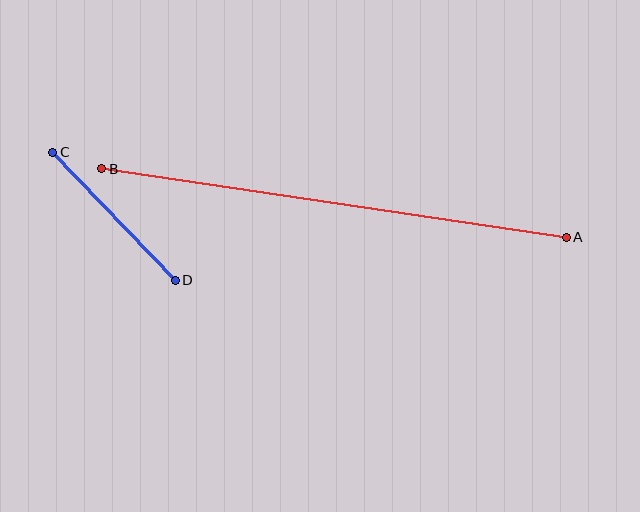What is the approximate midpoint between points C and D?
The midpoint is at approximately (114, 216) pixels.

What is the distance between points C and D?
The distance is approximately 177 pixels.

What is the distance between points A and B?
The distance is approximately 469 pixels.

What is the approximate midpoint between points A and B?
The midpoint is at approximately (334, 203) pixels.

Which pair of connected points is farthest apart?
Points A and B are farthest apart.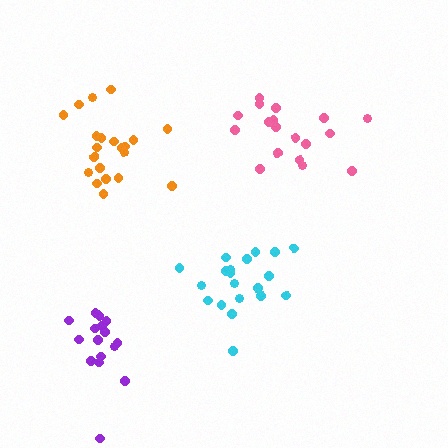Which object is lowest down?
The purple cluster is bottommost.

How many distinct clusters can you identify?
There are 4 distinct clusters.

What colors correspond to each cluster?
The clusters are colored: orange, cyan, pink, purple.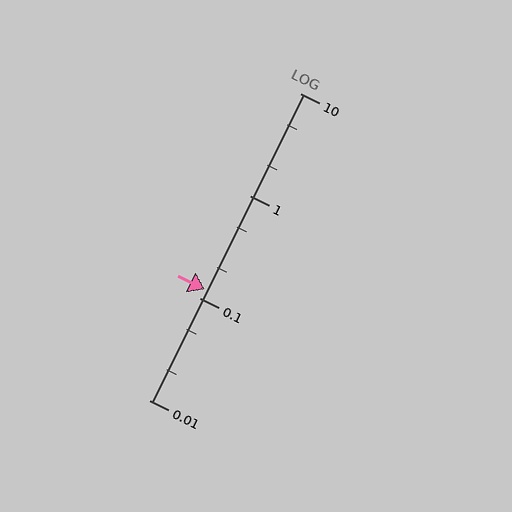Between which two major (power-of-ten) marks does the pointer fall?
The pointer is between 0.1 and 1.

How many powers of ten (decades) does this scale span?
The scale spans 3 decades, from 0.01 to 10.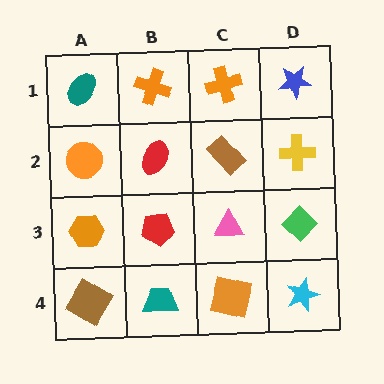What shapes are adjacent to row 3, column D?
A yellow cross (row 2, column D), a cyan star (row 4, column D), a pink triangle (row 3, column C).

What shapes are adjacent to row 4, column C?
A pink triangle (row 3, column C), a teal trapezoid (row 4, column B), a cyan star (row 4, column D).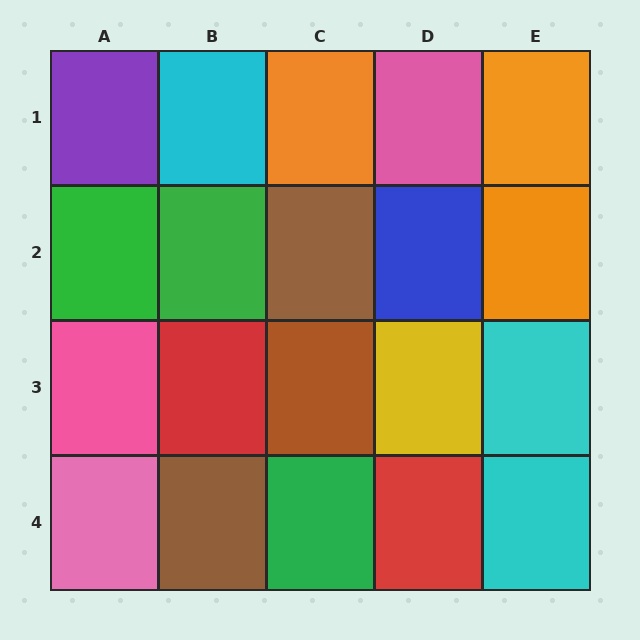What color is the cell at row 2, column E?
Orange.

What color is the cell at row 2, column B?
Green.